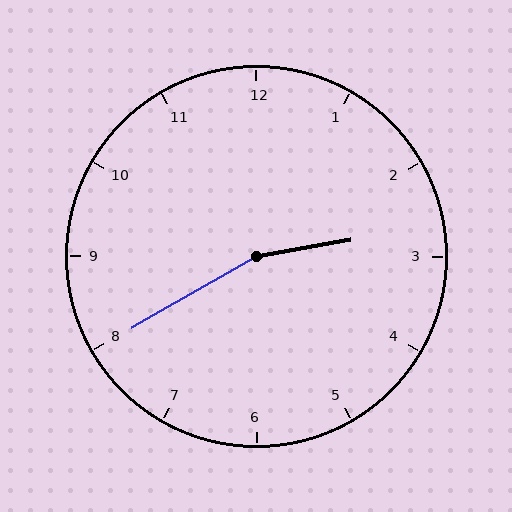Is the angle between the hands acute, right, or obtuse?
It is obtuse.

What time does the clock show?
2:40.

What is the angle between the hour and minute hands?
Approximately 160 degrees.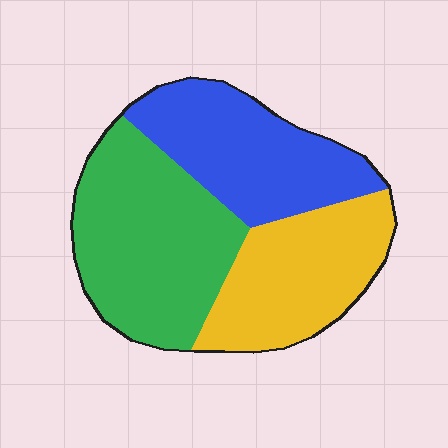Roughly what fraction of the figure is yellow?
Yellow takes up about one third (1/3) of the figure.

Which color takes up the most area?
Green, at roughly 40%.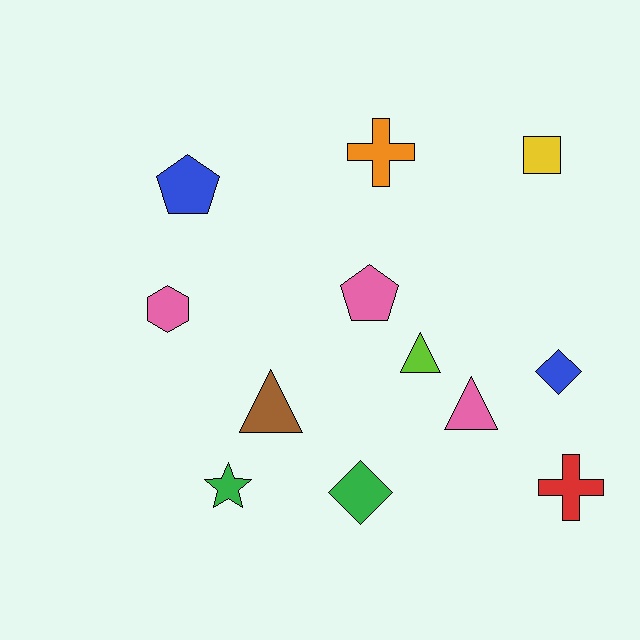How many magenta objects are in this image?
There are no magenta objects.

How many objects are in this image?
There are 12 objects.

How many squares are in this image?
There is 1 square.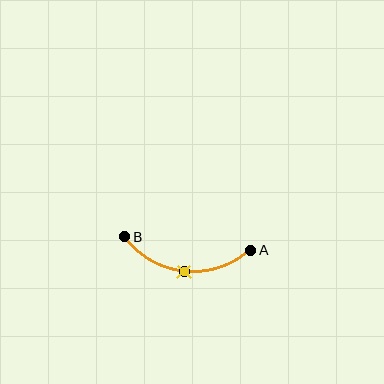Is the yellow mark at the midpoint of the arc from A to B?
Yes. The yellow mark lies on the arc at equal arc-length from both A and B — it is the arc midpoint.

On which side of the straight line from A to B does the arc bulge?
The arc bulges below the straight line connecting A and B.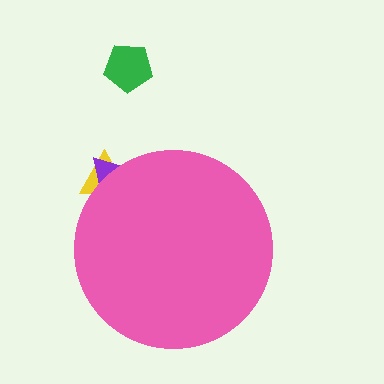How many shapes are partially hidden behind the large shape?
2 shapes are partially hidden.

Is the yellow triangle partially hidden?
Yes, the yellow triangle is partially hidden behind the pink circle.